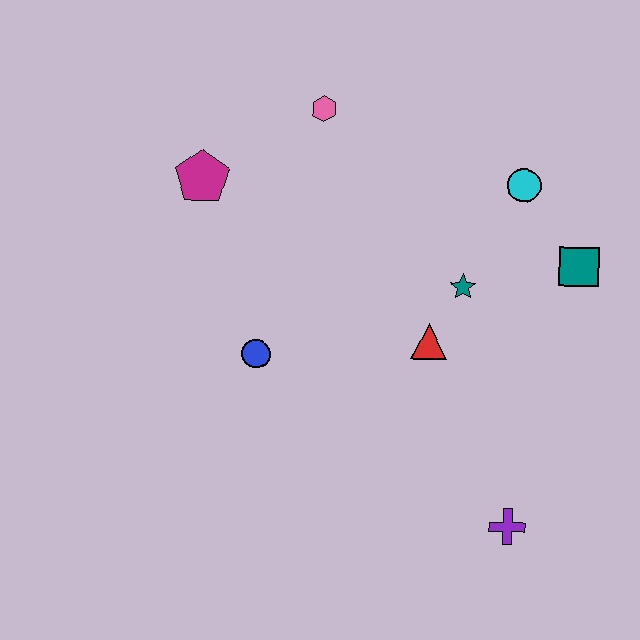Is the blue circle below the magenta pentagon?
Yes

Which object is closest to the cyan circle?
The teal square is closest to the cyan circle.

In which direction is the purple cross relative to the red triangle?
The purple cross is below the red triangle.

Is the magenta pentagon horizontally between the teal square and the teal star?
No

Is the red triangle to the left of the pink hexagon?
No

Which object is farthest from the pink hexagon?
The purple cross is farthest from the pink hexagon.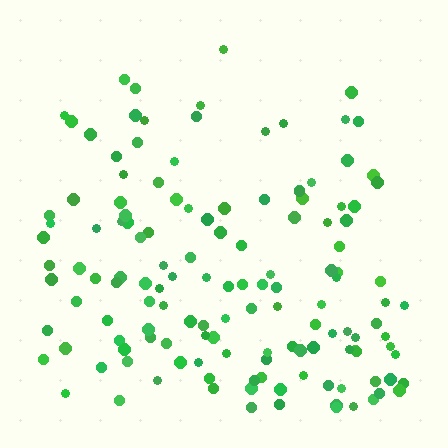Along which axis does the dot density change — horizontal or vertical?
Vertical.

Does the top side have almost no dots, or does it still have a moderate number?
Still a moderate number, just noticeably fewer than the bottom.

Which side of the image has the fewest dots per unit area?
The top.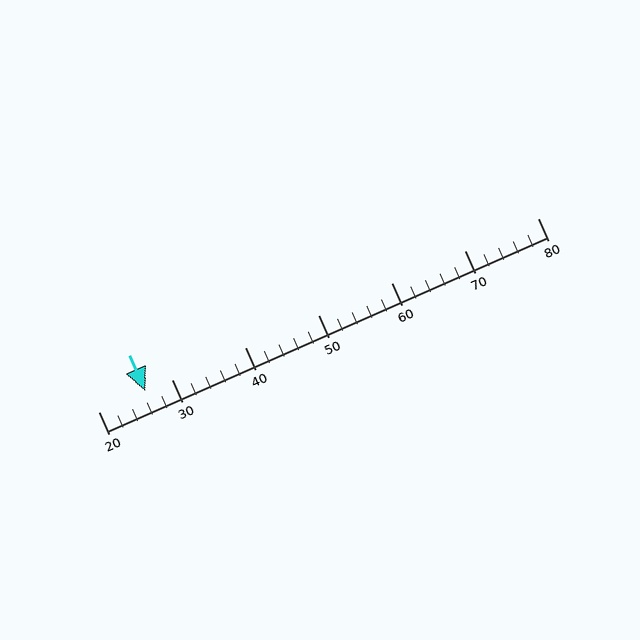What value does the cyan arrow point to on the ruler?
The cyan arrow points to approximately 26.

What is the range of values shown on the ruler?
The ruler shows values from 20 to 80.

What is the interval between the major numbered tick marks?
The major tick marks are spaced 10 units apart.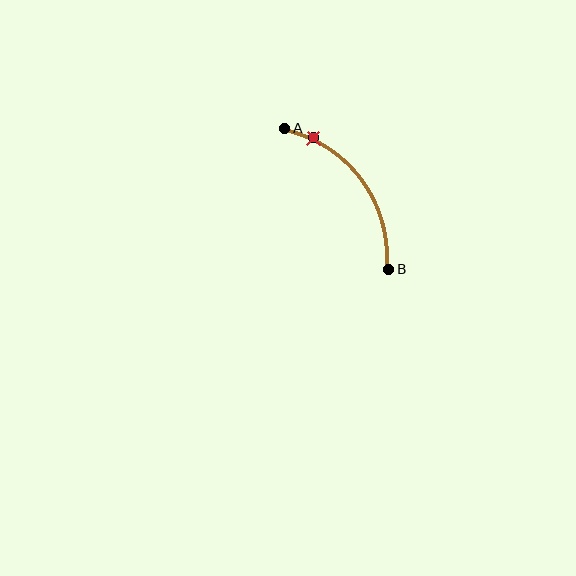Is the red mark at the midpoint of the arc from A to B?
No. The red mark lies on the arc but is closer to endpoint A. The arc midpoint would be at the point on the curve equidistant along the arc from both A and B.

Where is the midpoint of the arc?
The arc midpoint is the point on the curve farthest from the straight line joining A and B. It sits above and to the right of that line.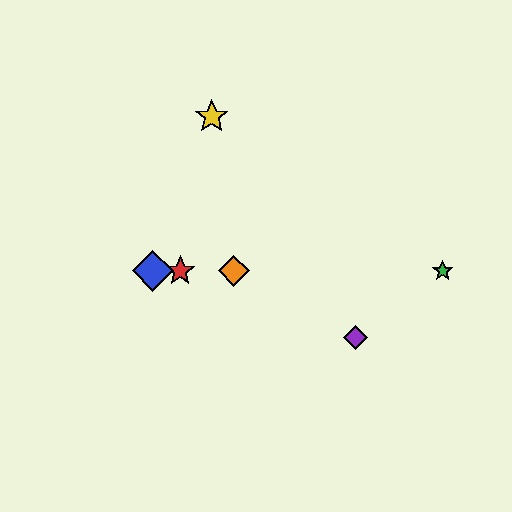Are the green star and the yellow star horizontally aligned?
No, the green star is at y≈271 and the yellow star is at y≈116.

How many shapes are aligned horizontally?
4 shapes (the red star, the blue diamond, the green star, the orange diamond) are aligned horizontally.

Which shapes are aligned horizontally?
The red star, the blue diamond, the green star, the orange diamond are aligned horizontally.